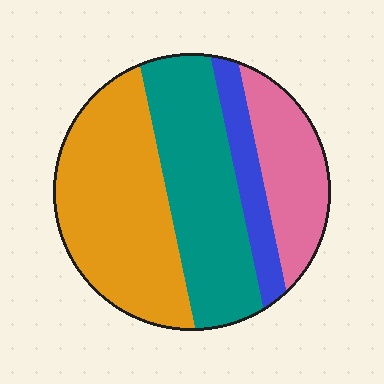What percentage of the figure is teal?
Teal covers roughly 30% of the figure.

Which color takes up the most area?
Orange, at roughly 40%.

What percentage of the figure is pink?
Pink covers around 20% of the figure.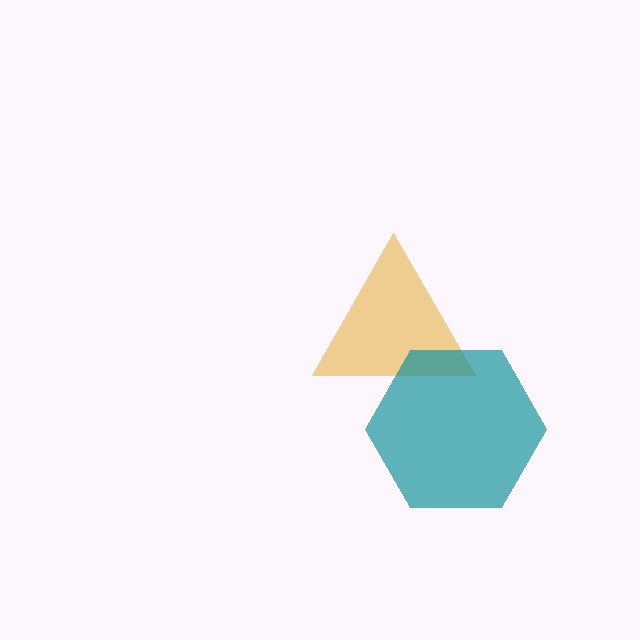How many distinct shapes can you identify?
There are 2 distinct shapes: an orange triangle, a teal hexagon.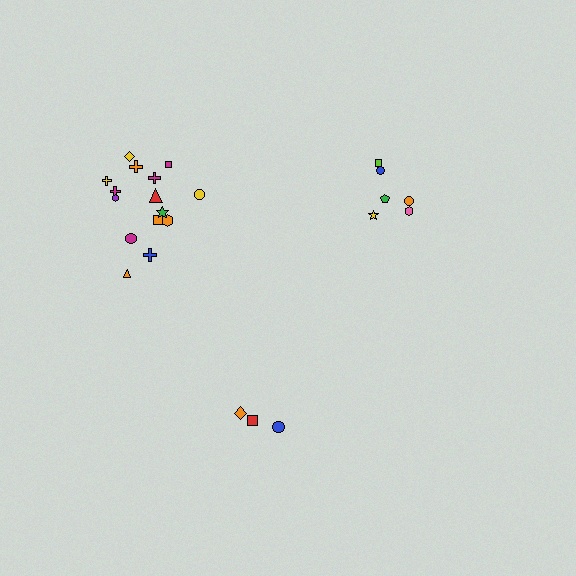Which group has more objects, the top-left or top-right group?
The top-left group.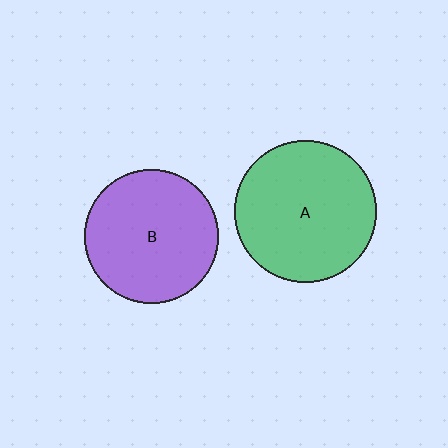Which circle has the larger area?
Circle A (green).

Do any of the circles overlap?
No, none of the circles overlap.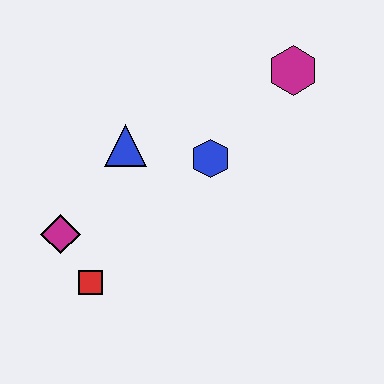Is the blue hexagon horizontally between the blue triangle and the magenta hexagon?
Yes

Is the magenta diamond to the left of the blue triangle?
Yes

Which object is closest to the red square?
The magenta diamond is closest to the red square.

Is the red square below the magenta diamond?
Yes